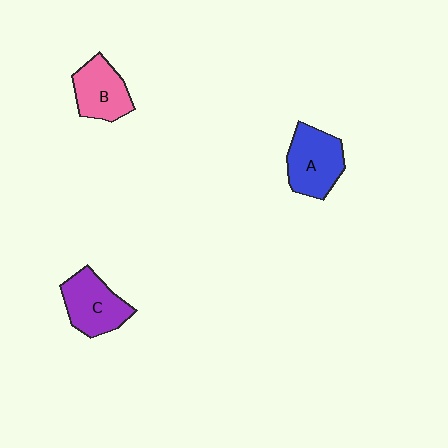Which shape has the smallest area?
Shape B (pink).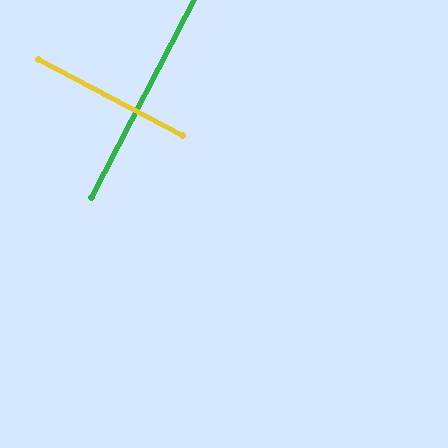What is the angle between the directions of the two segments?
Approximately 90 degrees.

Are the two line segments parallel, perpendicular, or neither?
Perpendicular — they meet at approximately 90°.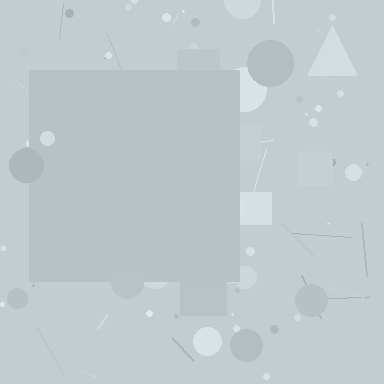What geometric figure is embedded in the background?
A square is embedded in the background.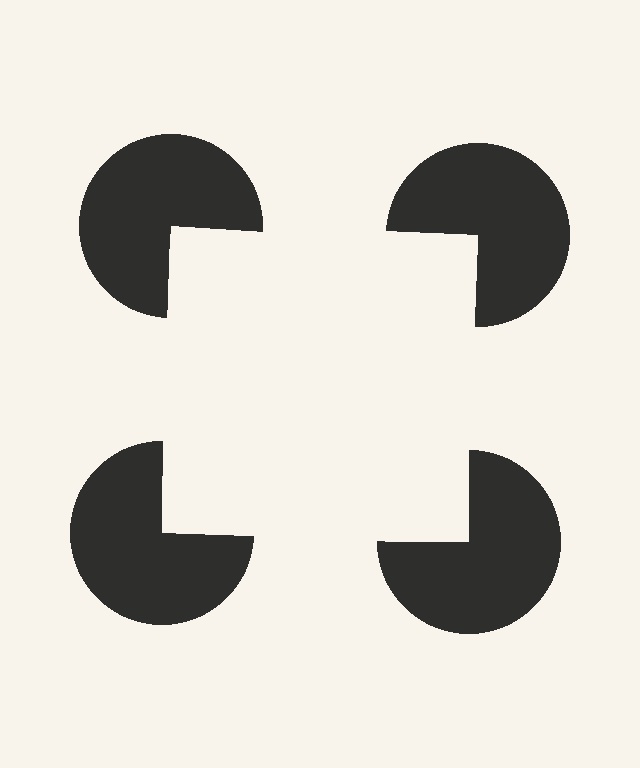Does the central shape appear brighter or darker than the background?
It typically appears slightly brighter than the background, even though no actual brightness change is drawn.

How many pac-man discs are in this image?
There are 4 — one at each vertex of the illusory square.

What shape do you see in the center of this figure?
An illusory square — its edges are inferred from the aligned wedge cuts in the pac-man discs, not physically drawn.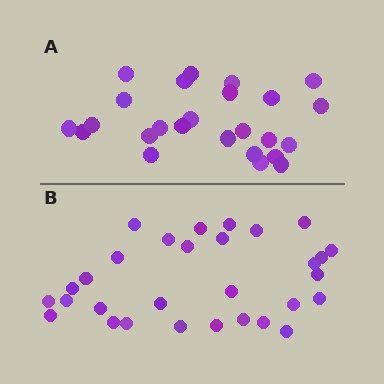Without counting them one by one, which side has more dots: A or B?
Region B (the bottom region) has more dots.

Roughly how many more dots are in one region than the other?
Region B has about 5 more dots than region A.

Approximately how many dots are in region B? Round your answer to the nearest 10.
About 30 dots.